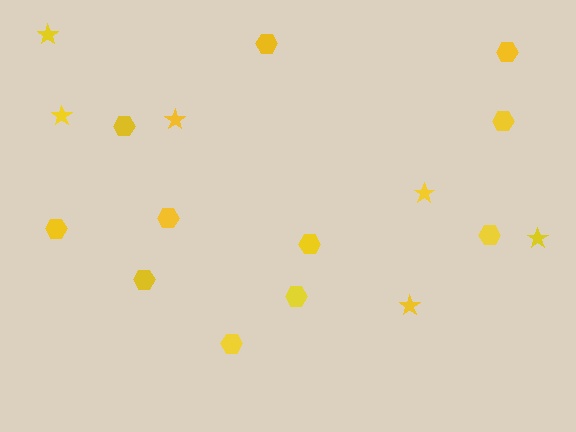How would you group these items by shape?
There are 2 groups: one group of hexagons (11) and one group of stars (6).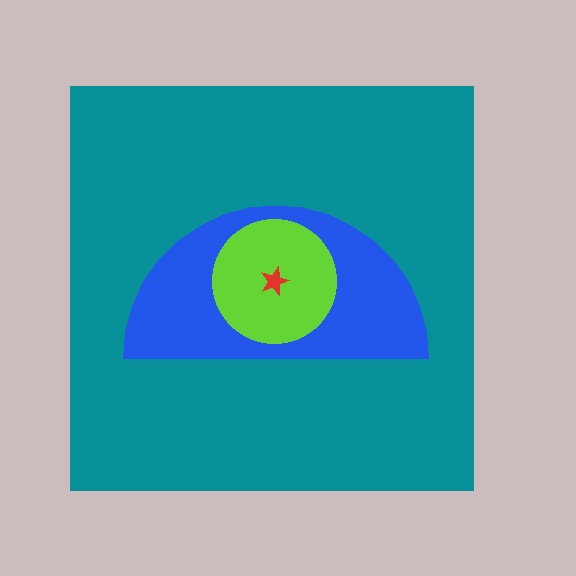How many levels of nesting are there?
4.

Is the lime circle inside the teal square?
Yes.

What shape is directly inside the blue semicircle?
The lime circle.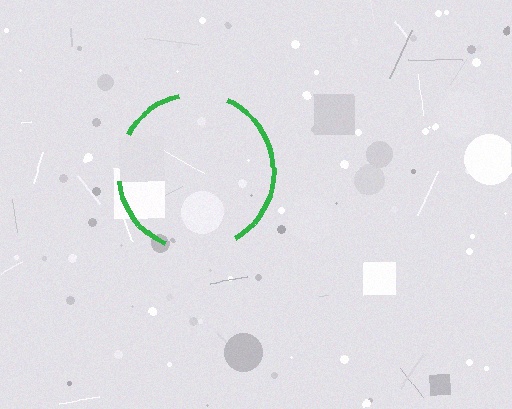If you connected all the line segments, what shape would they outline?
They would outline a circle.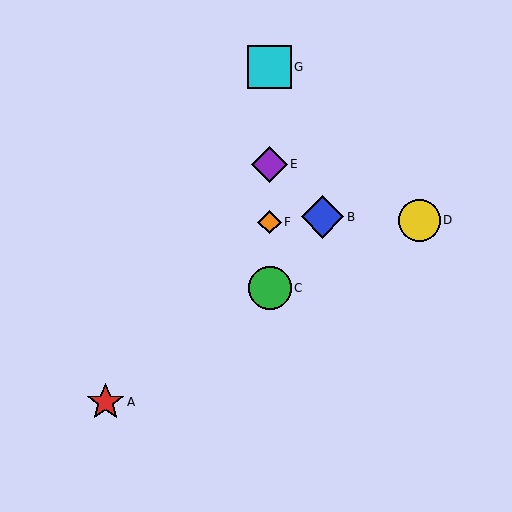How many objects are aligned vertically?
4 objects (C, E, F, G) are aligned vertically.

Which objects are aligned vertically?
Objects C, E, F, G are aligned vertically.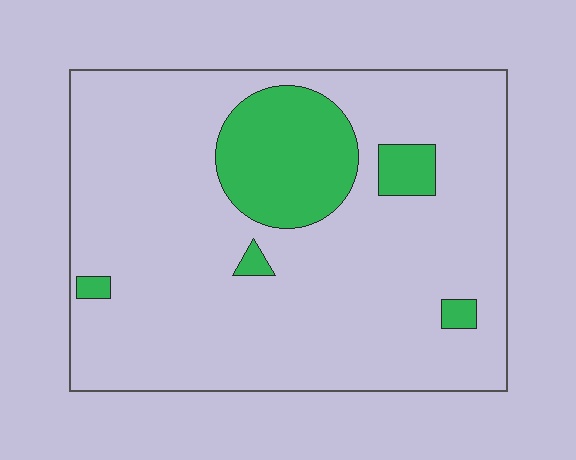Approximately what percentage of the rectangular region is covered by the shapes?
Approximately 15%.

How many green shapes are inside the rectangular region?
5.